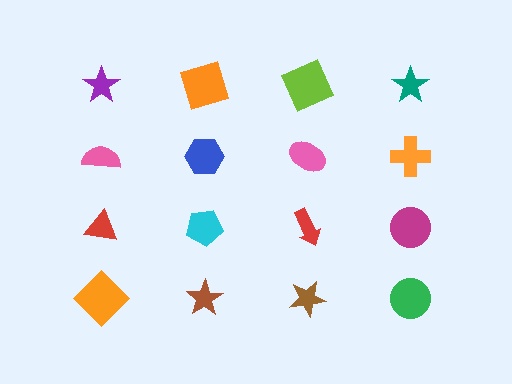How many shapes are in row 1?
4 shapes.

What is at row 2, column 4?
An orange cross.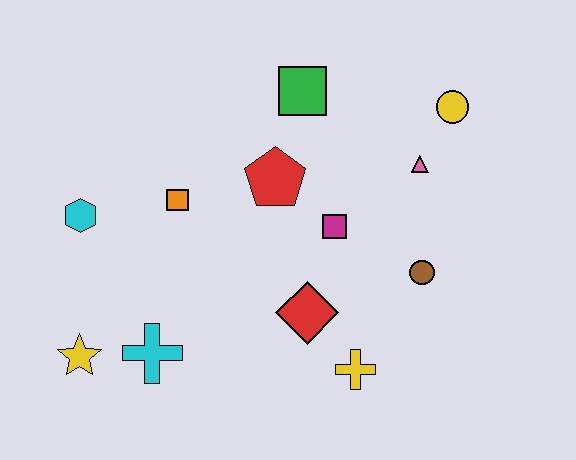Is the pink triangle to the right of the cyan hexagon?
Yes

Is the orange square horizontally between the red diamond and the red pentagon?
No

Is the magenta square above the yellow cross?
Yes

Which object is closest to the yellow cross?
The red diamond is closest to the yellow cross.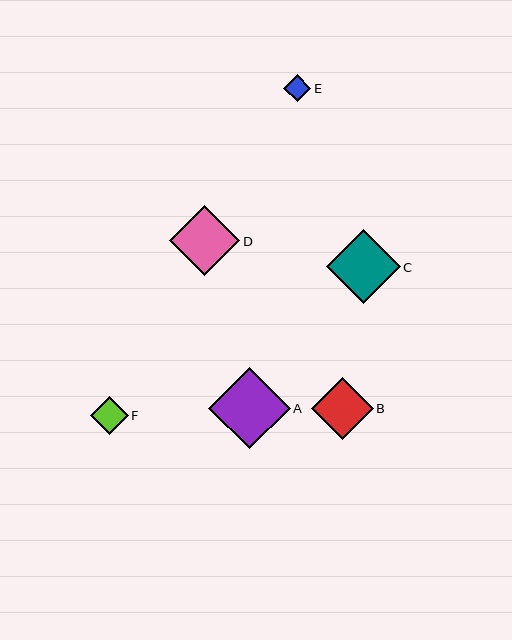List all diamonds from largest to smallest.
From largest to smallest: A, C, D, B, F, E.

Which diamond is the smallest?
Diamond E is the smallest with a size of approximately 27 pixels.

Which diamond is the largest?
Diamond A is the largest with a size of approximately 82 pixels.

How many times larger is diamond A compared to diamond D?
Diamond A is approximately 1.2 times the size of diamond D.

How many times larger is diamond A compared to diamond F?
Diamond A is approximately 2.2 times the size of diamond F.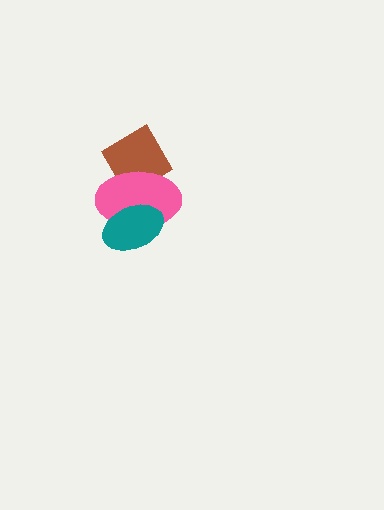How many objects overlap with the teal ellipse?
1 object overlaps with the teal ellipse.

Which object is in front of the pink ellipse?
The teal ellipse is in front of the pink ellipse.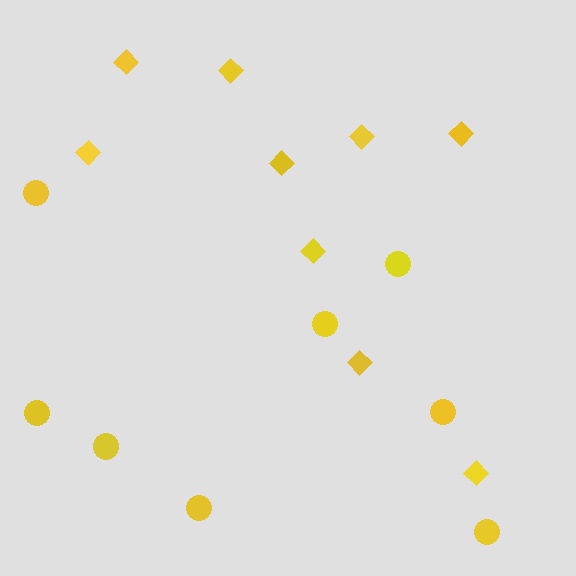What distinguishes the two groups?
There are 2 groups: one group of circles (8) and one group of diamonds (9).